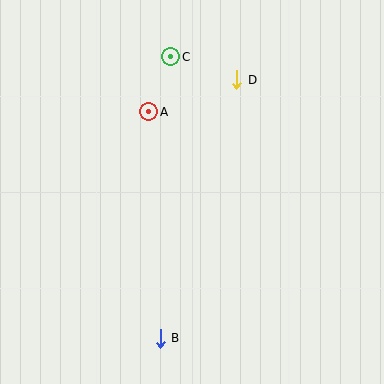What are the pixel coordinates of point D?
Point D is at (237, 80).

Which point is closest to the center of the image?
Point A at (149, 112) is closest to the center.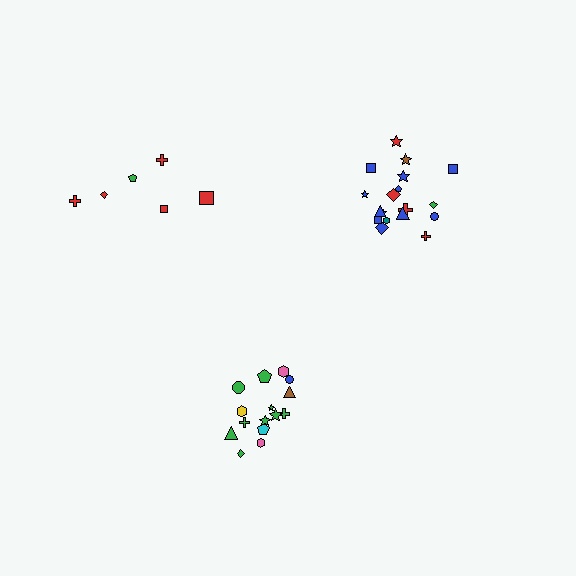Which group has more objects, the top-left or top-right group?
The top-right group.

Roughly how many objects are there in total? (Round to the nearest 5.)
Roughly 40 objects in total.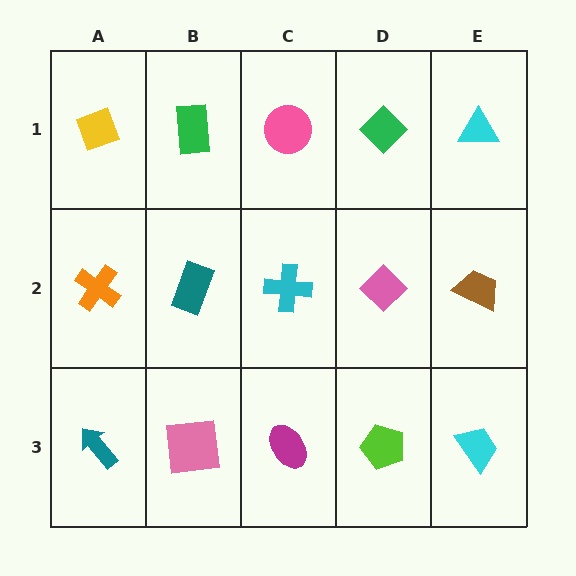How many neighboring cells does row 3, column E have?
2.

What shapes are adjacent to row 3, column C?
A cyan cross (row 2, column C), a pink square (row 3, column B), a lime pentagon (row 3, column D).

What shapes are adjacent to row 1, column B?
A teal rectangle (row 2, column B), a yellow diamond (row 1, column A), a pink circle (row 1, column C).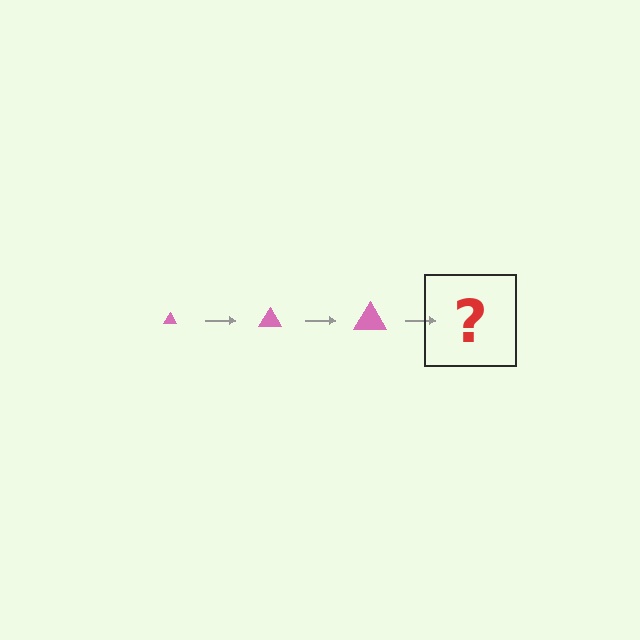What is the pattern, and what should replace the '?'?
The pattern is that the triangle gets progressively larger each step. The '?' should be a pink triangle, larger than the previous one.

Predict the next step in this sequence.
The next step is a pink triangle, larger than the previous one.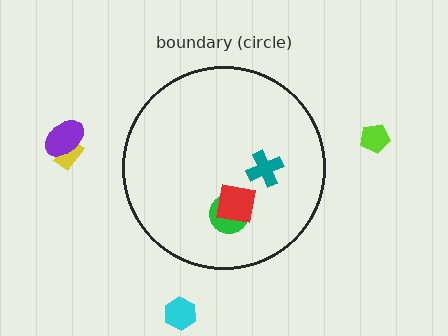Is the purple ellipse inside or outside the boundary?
Outside.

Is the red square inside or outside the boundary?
Inside.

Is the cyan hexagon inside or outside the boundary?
Outside.